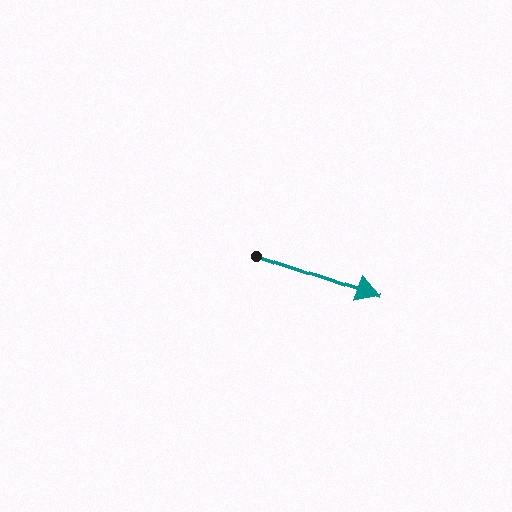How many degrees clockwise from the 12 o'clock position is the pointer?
Approximately 109 degrees.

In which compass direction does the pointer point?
East.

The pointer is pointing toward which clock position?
Roughly 4 o'clock.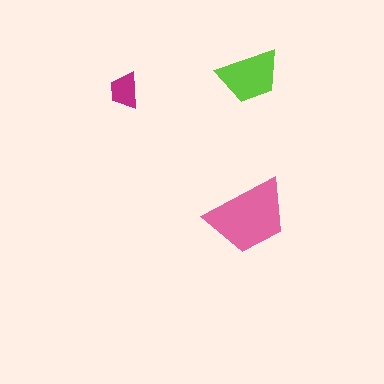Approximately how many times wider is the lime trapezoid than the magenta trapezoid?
About 1.5 times wider.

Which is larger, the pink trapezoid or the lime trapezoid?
The pink one.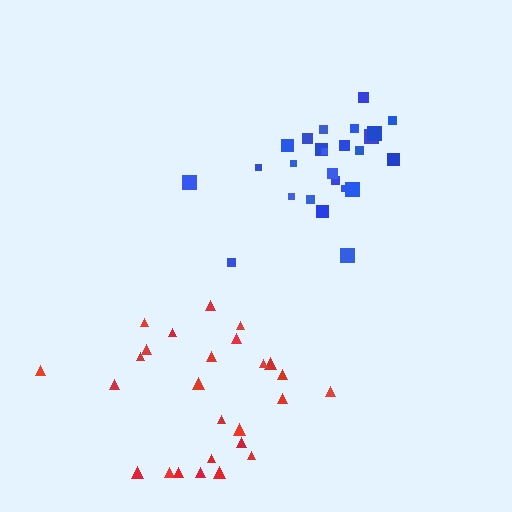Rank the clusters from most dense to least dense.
blue, red.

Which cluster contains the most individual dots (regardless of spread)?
Red (26).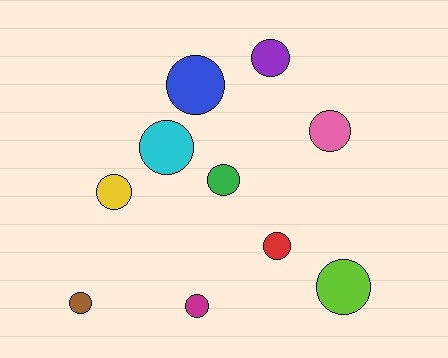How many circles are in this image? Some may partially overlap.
There are 10 circles.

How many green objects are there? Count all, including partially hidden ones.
There is 1 green object.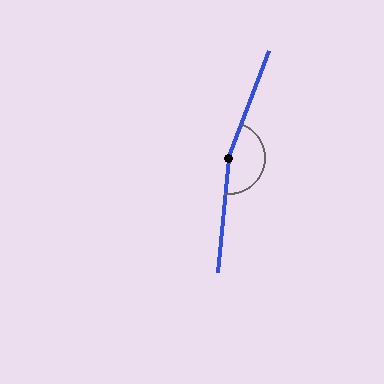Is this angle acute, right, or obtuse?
It is obtuse.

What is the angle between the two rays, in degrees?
Approximately 165 degrees.